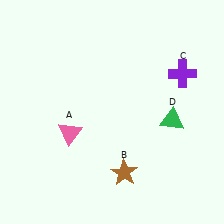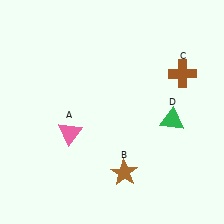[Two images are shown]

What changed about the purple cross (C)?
In Image 1, C is purple. In Image 2, it changed to brown.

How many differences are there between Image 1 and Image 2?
There is 1 difference between the two images.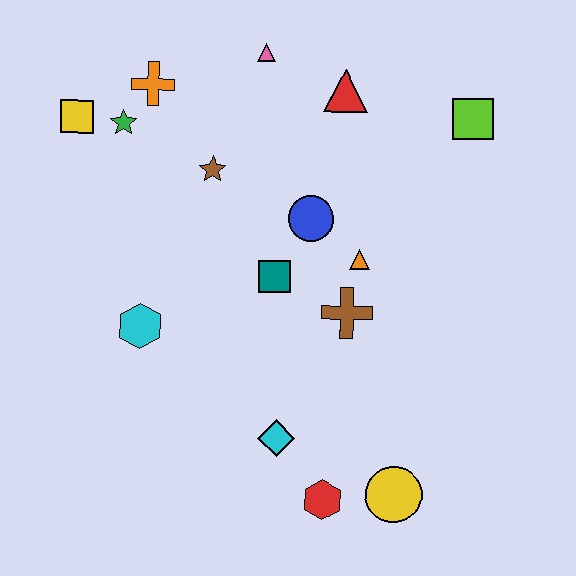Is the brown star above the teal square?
Yes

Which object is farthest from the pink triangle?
The yellow circle is farthest from the pink triangle.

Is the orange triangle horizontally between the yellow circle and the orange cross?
Yes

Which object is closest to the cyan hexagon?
The teal square is closest to the cyan hexagon.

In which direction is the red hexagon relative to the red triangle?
The red hexagon is below the red triangle.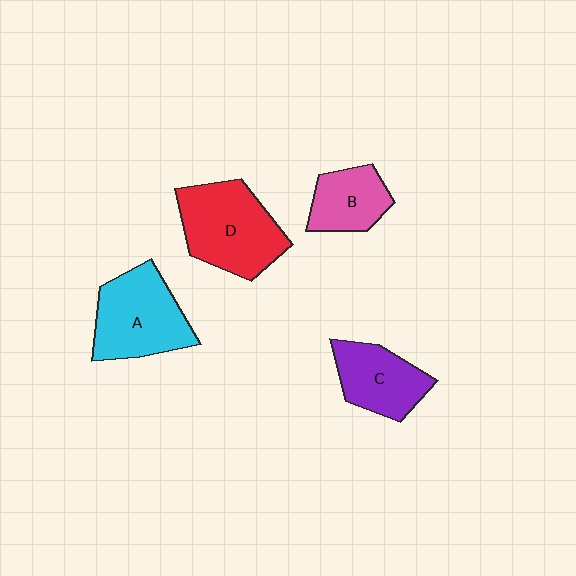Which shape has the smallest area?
Shape B (pink).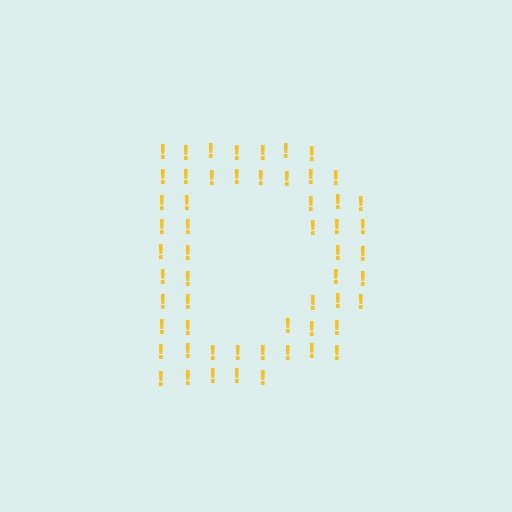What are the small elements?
The small elements are exclamation marks.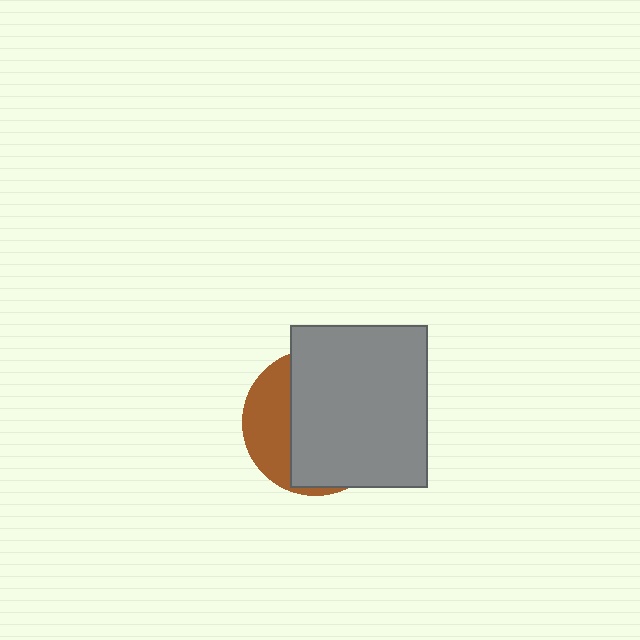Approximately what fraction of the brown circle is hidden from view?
Roughly 70% of the brown circle is hidden behind the gray rectangle.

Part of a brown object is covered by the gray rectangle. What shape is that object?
It is a circle.